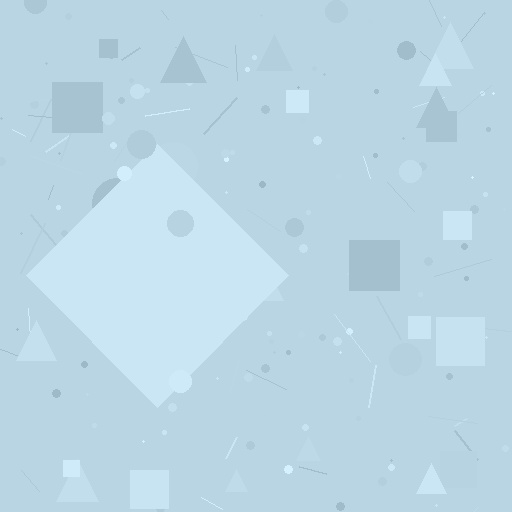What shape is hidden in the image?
A diamond is hidden in the image.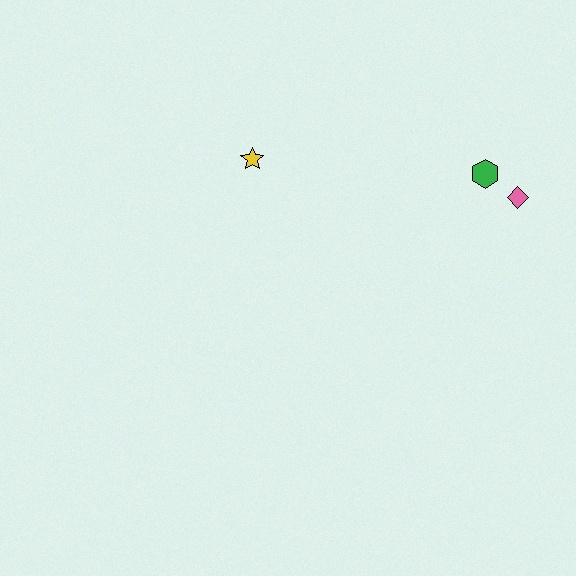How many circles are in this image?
There are no circles.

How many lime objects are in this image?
There are no lime objects.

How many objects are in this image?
There are 3 objects.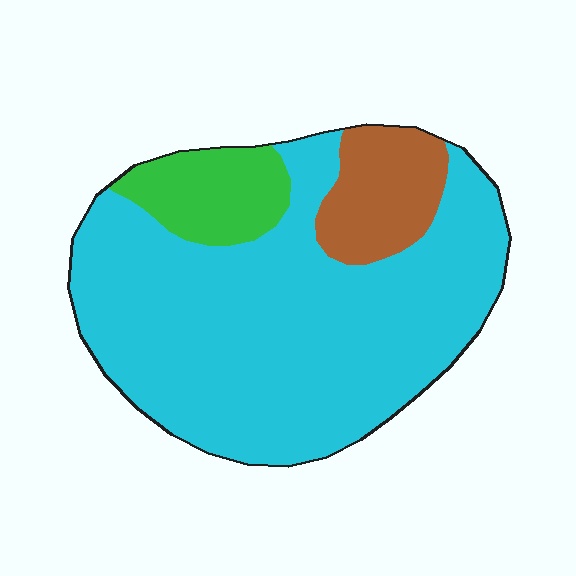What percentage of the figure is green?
Green takes up about one eighth (1/8) of the figure.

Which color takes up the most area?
Cyan, at roughly 75%.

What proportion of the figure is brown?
Brown covers around 10% of the figure.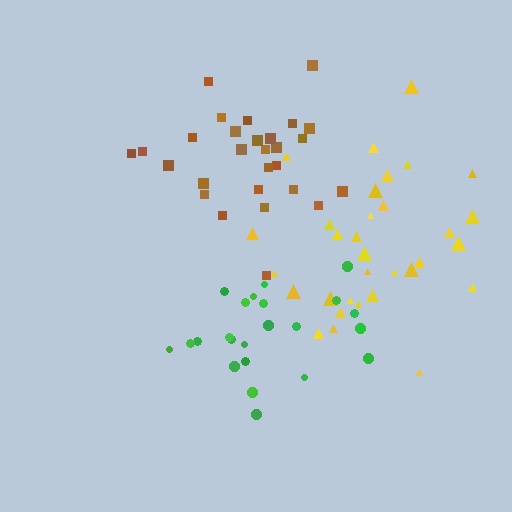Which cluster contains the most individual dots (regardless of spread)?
Yellow (32).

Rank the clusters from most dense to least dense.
green, brown, yellow.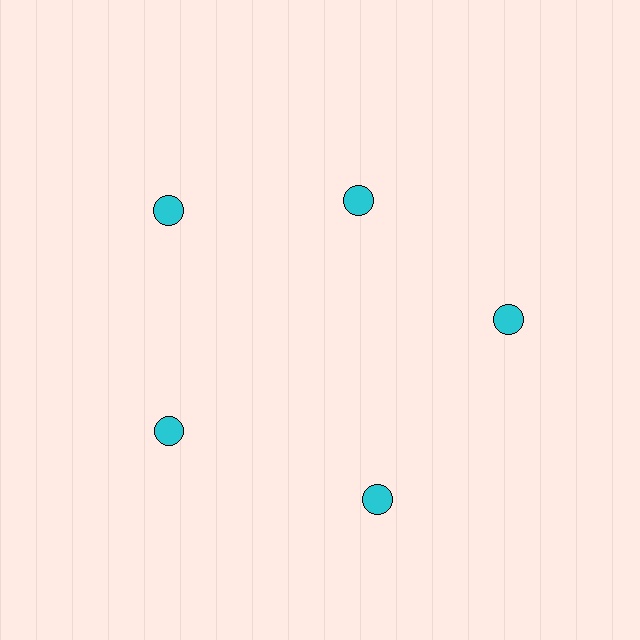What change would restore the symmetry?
The symmetry would be restored by moving it outward, back onto the ring so that all 5 circles sit at equal angles and equal distance from the center.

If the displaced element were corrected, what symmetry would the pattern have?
It would have 5-fold rotational symmetry — the pattern would map onto itself every 72 degrees.